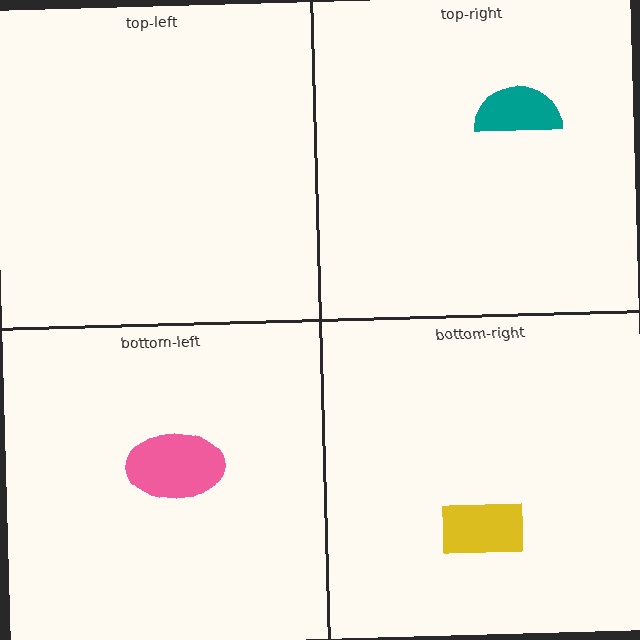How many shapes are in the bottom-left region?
1.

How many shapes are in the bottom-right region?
1.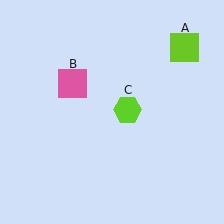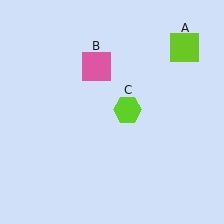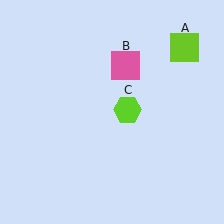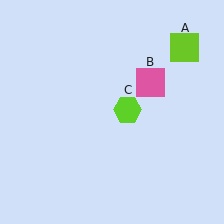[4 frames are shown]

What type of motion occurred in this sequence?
The pink square (object B) rotated clockwise around the center of the scene.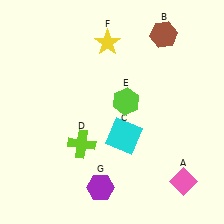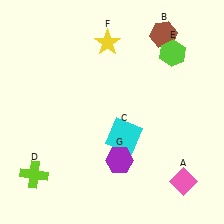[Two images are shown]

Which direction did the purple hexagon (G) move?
The purple hexagon (G) moved up.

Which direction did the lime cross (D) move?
The lime cross (D) moved left.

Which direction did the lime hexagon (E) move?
The lime hexagon (E) moved up.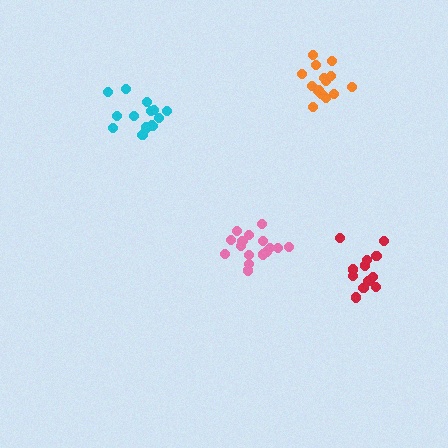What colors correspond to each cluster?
The clusters are colored: pink, red, cyan, orange.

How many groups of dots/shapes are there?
There are 4 groups.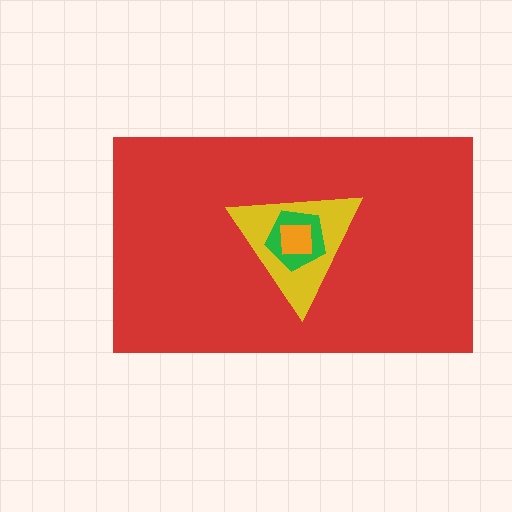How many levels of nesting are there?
4.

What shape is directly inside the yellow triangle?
The green pentagon.